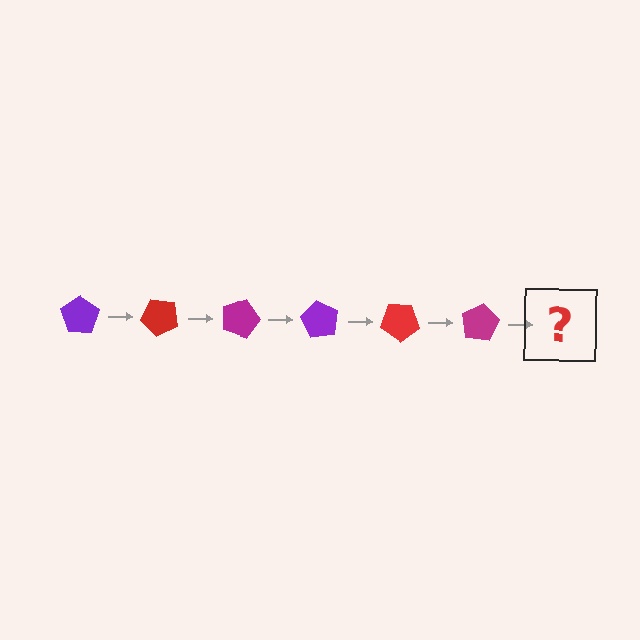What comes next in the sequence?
The next element should be a purple pentagon, rotated 270 degrees from the start.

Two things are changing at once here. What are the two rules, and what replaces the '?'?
The two rules are that it rotates 45 degrees each step and the color cycles through purple, red, and magenta. The '?' should be a purple pentagon, rotated 270 degrees from the start.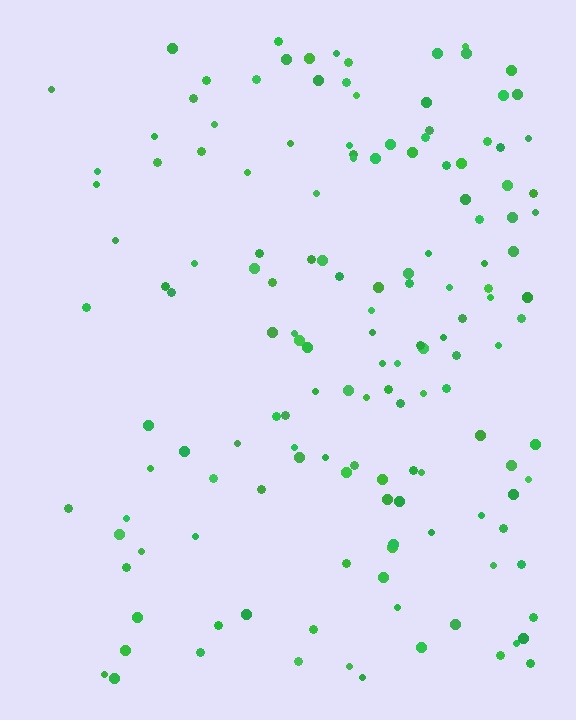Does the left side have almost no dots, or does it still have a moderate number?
Still a moderate number, just noticeably fewer than the right.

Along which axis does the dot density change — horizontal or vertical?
Horizontal.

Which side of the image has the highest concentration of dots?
The right.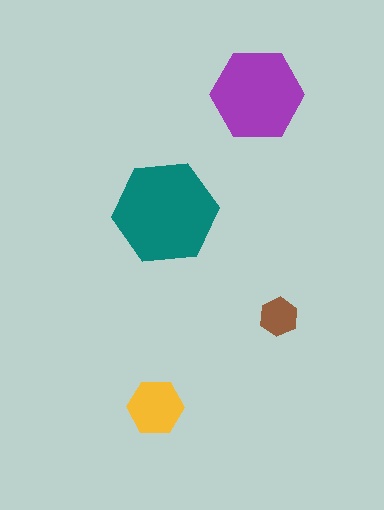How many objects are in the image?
There are 4 objects in the image.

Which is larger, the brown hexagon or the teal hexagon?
The teal one.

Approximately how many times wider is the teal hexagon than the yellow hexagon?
About 2 times wider.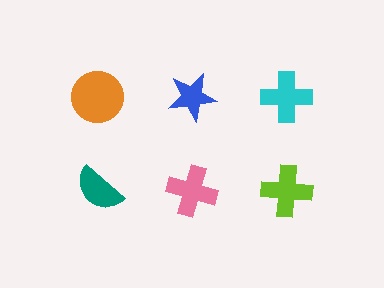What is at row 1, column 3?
A cyan cross.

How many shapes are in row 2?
3 shapes.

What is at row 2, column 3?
A lime cross.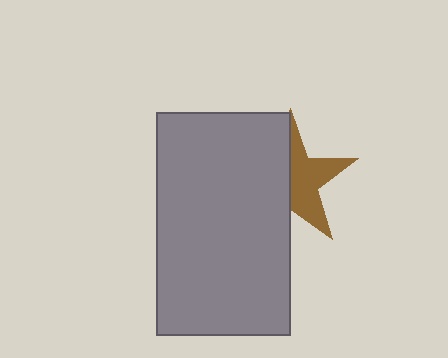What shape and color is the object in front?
The object in front is a gray rectangle.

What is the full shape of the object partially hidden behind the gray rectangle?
The partially hidden object is a brown star.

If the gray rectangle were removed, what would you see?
You would see the complete brown star.